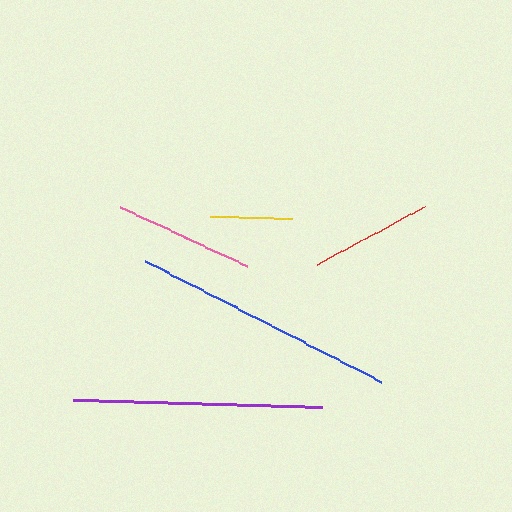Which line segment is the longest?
The blue line is the longest at approximately 266 pixels.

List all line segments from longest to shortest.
From longest to shortest: blue, purple, pink, red, yellow.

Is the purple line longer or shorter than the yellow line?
The purple line is longer than the yellow line.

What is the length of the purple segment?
The purple segment is approximately 249 pixels long.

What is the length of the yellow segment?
The yellow segment is approximately 82 pixels long.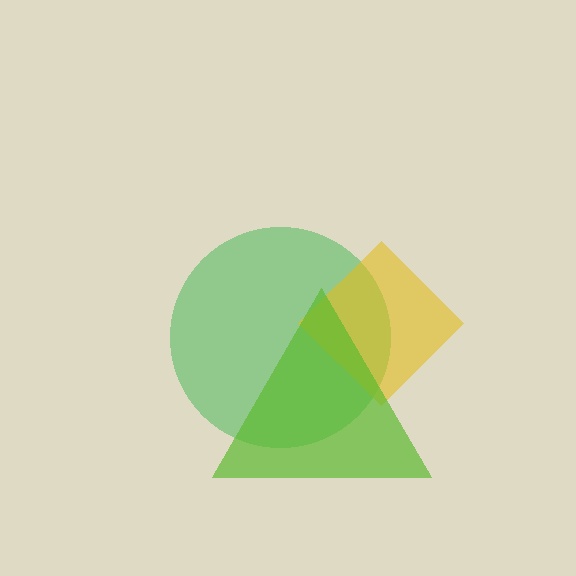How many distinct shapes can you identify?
There are 3 distinct shapes: a green circle, a yellow diamond, a lime triangle.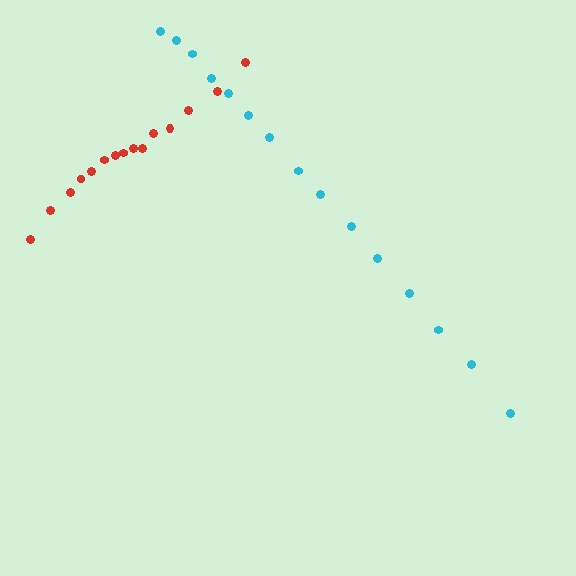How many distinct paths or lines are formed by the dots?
There are 2 distinct paths.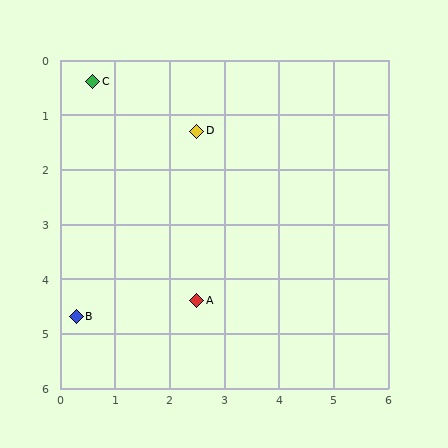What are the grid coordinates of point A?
Point A is at approximately (2.5, 4.4).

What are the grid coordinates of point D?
Point D is at approximately (2.5, 1.3).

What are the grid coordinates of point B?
Point B is at approximately (0.3, 4.7).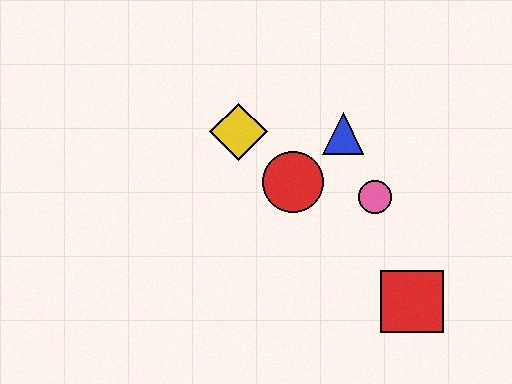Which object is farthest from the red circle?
The red square is farthest from the red circle.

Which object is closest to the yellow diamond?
The red circle is closest to the yellow diamond.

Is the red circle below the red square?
No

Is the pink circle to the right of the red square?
No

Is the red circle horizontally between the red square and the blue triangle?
No